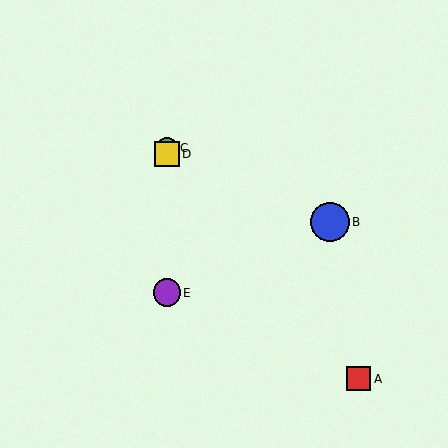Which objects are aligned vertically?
Objects C, D, E are aligned vertically.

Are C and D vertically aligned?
Yes, both are at x≈167.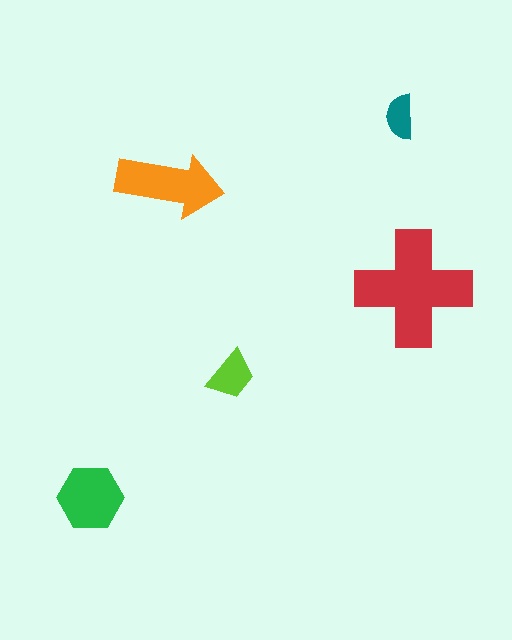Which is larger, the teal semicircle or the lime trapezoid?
The lime trapezoid.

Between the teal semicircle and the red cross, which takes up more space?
The red cross.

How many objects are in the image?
There are 5 objects in the image.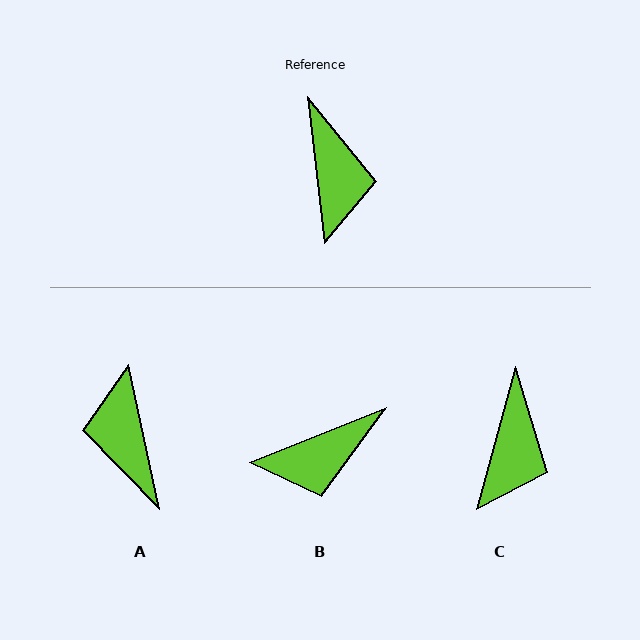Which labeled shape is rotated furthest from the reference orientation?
A, about 175 degrees away.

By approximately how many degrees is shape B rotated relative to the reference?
Approximately 75 degrees clockwise.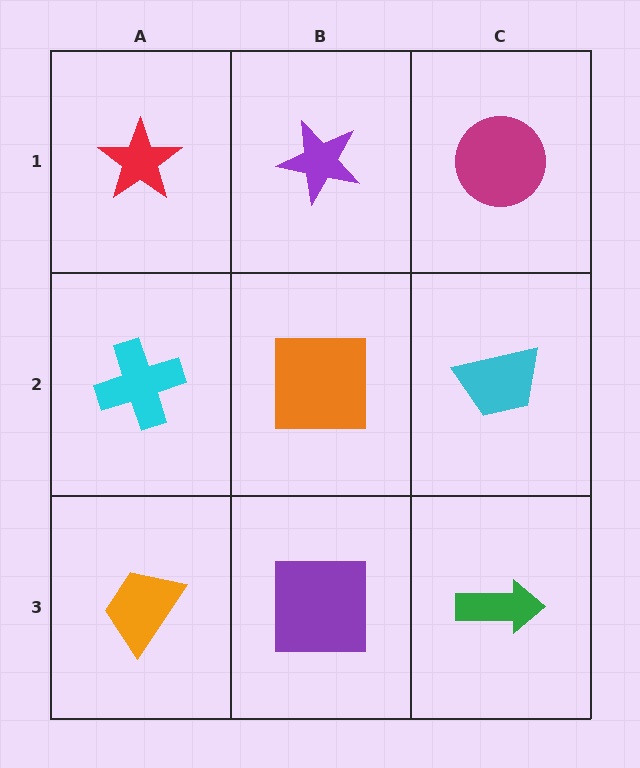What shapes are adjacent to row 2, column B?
A purple star (row 1, column B), a purple square (row 3, column B), a cyan cross (row 2, column A), a cyan trapezoid (row 2, column C).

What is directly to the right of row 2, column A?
An orange square.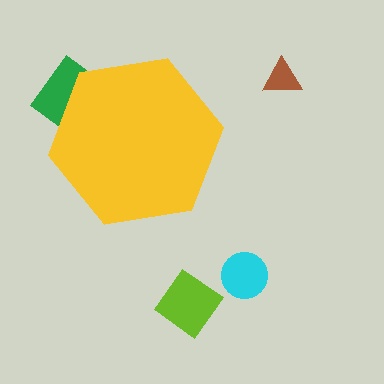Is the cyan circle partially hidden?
No, the cyan circle is fully visible.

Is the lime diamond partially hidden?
No, the lime diamond is fully visible.